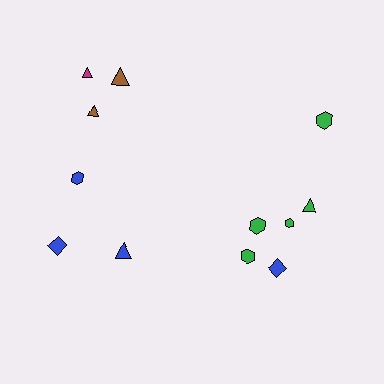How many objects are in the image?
There are 12 objects.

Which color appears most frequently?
Green, with 5 objects.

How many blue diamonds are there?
There are 2 blue diamonds.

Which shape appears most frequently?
Triangle, with 5 objects.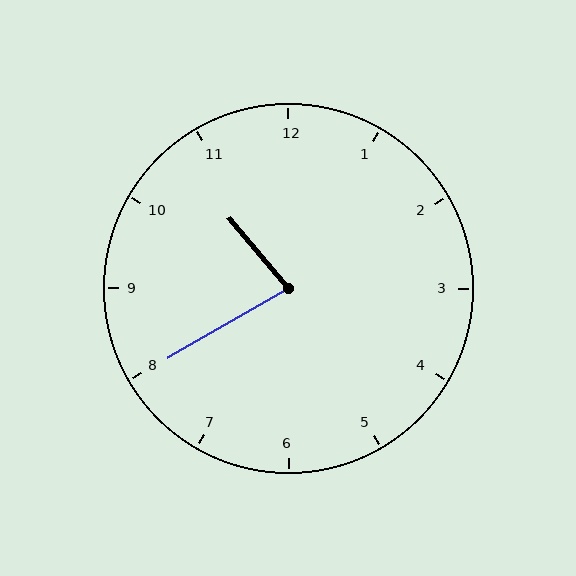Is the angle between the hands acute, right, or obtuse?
It is acute.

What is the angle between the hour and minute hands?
Approximately 80 degrees.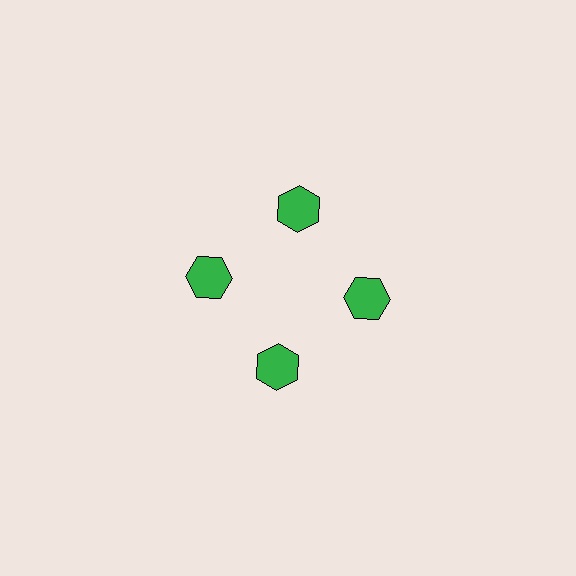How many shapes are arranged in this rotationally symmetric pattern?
There are 4 shapes, arranged in 4 groups of 1.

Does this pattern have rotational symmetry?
Yes, this pattern has 4-fold rotational symmetry. It looks the same after rotating 90 degrees around the center.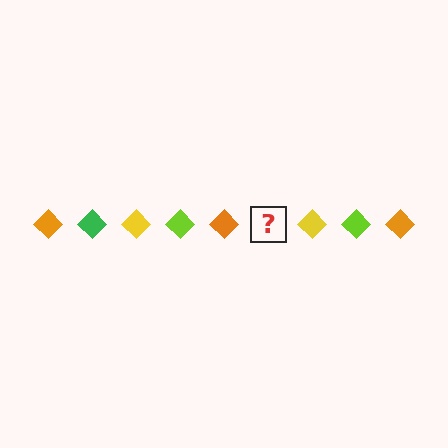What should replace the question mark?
The question mark should be replaced with a green diamond.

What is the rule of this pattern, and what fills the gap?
The rule is that the pattern cycles through orange, green, yellow, lime diamonds. The gap should be filled with a green diamond.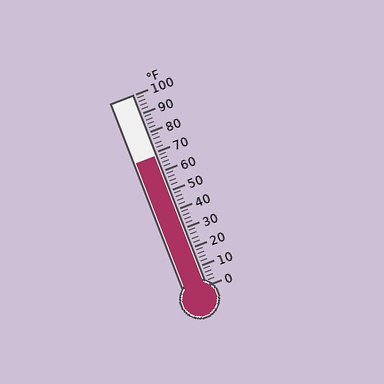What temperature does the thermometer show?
The thermometer shows approximately 68°F.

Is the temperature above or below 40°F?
The temperature is above 40°F.